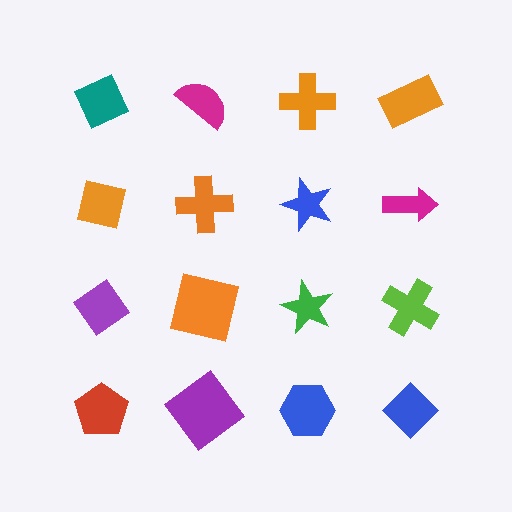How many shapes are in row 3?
4 shapes.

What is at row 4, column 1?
A red pentagon.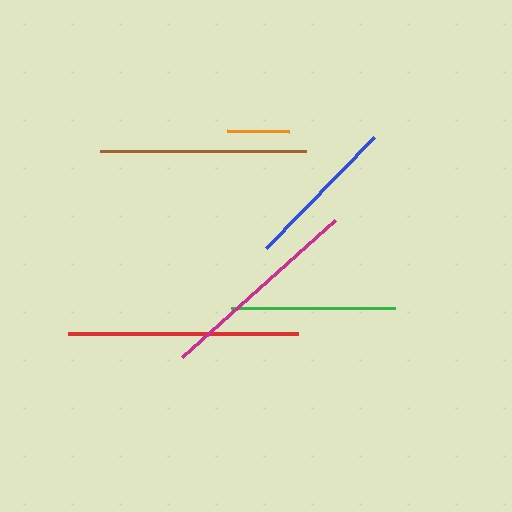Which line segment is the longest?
The red line is the longest at approximately 230 pixels.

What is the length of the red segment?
The red segment is approximately 230 pixels long.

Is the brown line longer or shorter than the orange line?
The brown line is longer than the orange line.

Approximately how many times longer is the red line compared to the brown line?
The red line is approximately 1.1 times the length of the brown line.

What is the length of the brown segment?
The brown segment is approximately 206 pixels long.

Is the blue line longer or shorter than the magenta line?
The magenta line is longer than the blue line.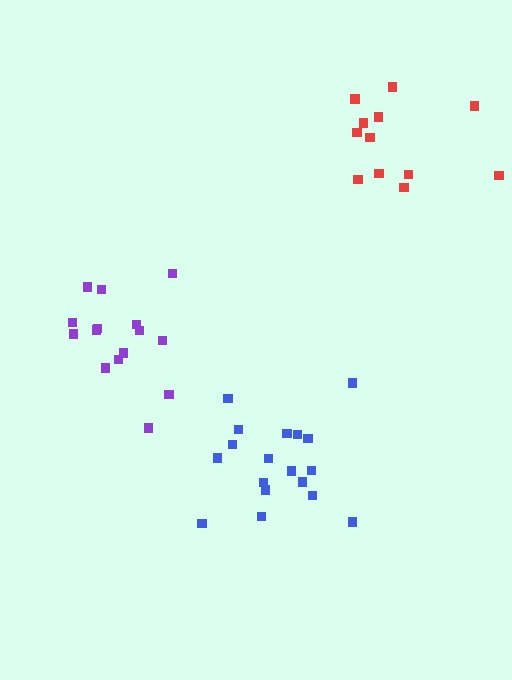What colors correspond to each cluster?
The clusters are colored: red, purple, blue.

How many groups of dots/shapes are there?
There are 3 groups.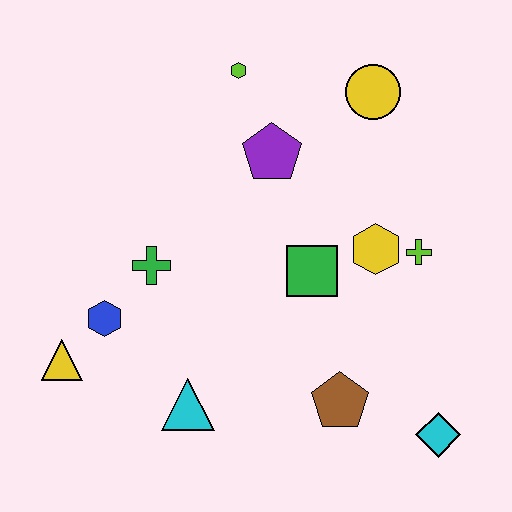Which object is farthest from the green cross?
The cyan diamond is farthest from the green cross.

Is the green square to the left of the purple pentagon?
No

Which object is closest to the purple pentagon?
The lime hexagon is closest to the purple pentagon.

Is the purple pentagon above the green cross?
Yes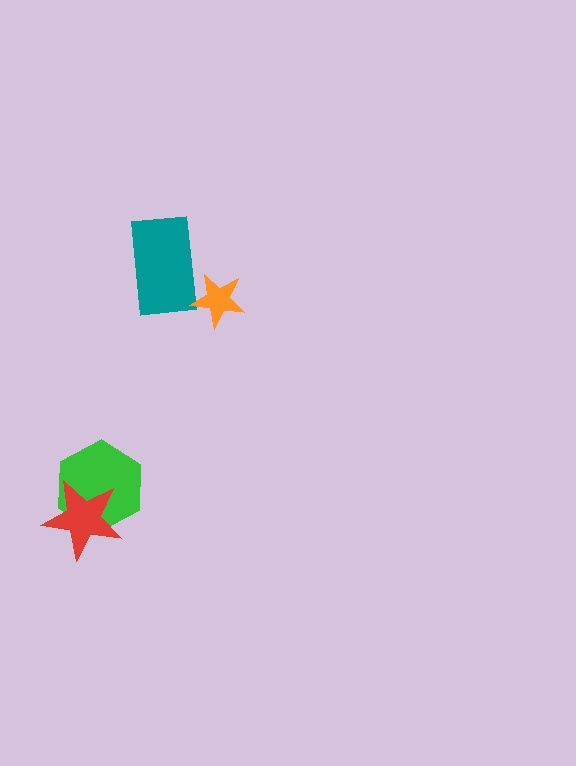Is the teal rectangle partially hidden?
Yes, it is partially covered by another shape.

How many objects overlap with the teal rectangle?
1 object overlaps with the teal rectangle.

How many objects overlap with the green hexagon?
1 object overlaps with the green hexagon.